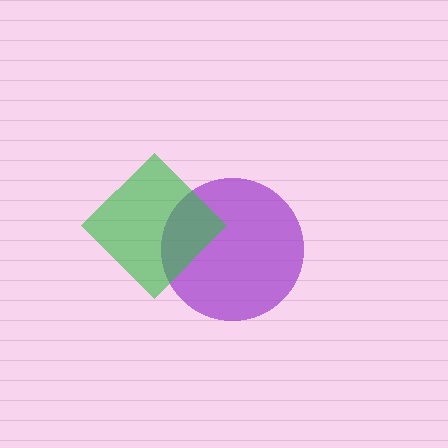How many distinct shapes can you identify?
There are 2 distinct shapes: a purple circle, a green diamond.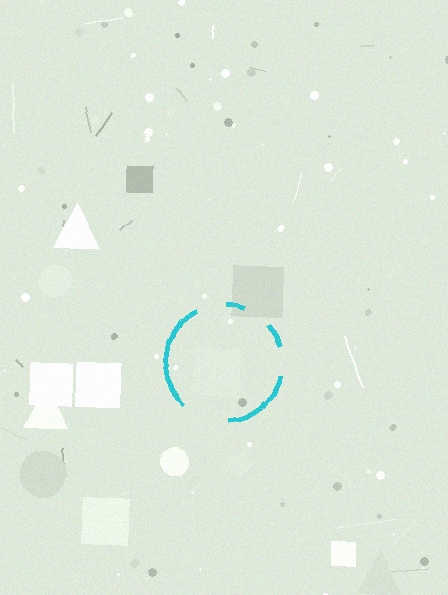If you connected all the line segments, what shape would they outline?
They would outline a circle.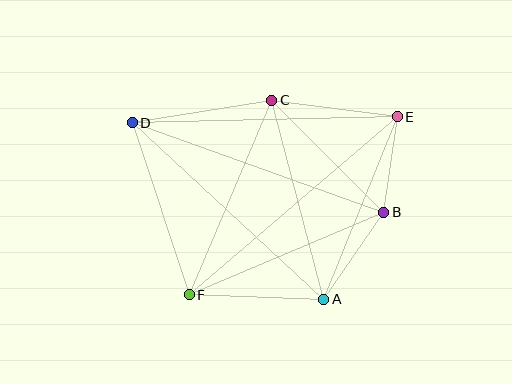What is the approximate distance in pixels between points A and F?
The distance between A and F is approximately 134 pixels.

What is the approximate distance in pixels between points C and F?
The distance between C and F is approximately 211 pixels.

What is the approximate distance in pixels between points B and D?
The distance between B and D is approximately 267 pixels.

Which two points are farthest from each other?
Points E and F are farthest from each other.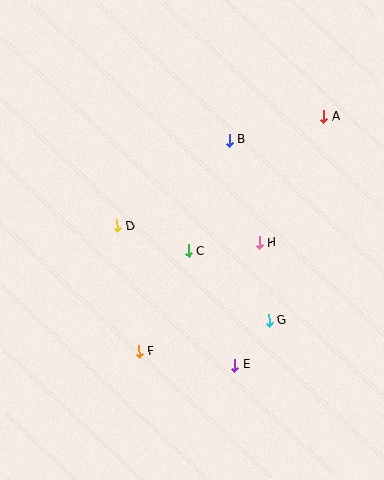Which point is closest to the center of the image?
Point C at (189, 251) is closest to the center.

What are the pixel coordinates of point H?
Point H is at (259, 243).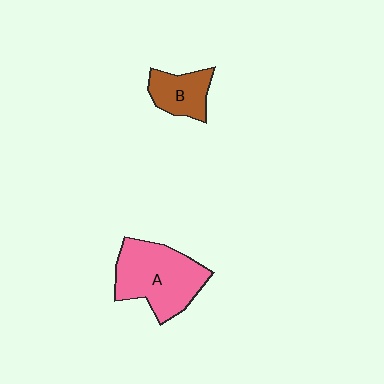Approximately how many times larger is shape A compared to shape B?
Approximately 2.1 times.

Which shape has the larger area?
Shape A (pink).